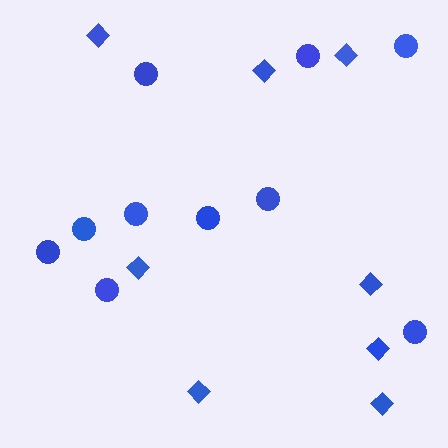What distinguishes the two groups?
There are 2 groups: one group of diamonds (8) and one group of circles (10).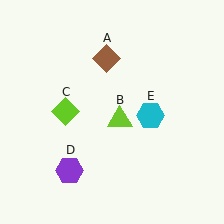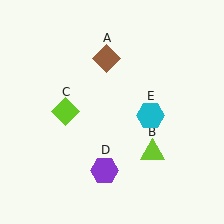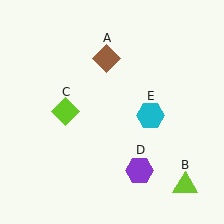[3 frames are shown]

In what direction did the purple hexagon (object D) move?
The purple hexagon (object D) moved right.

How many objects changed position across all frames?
2 objects changed position: lime triangle (object B), purple hexagon (object D).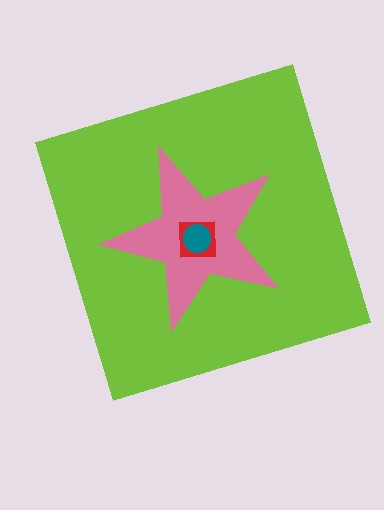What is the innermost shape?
The teal circle.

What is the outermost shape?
The lime square.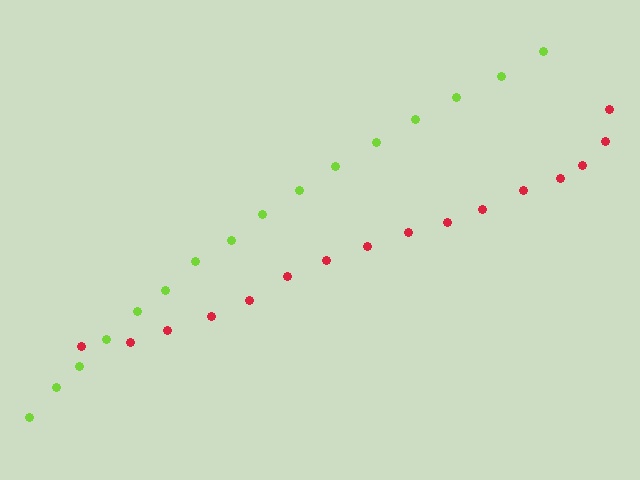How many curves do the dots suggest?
There are 2 distinct paths.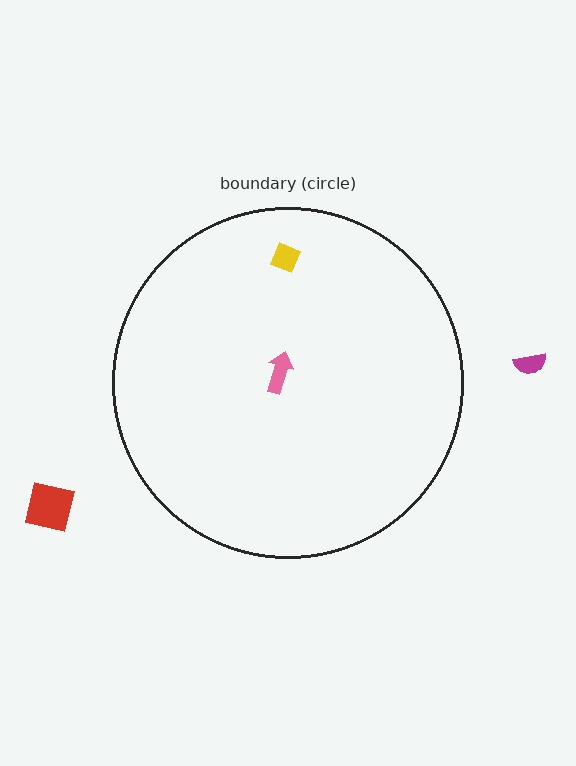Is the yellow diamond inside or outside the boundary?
Inside.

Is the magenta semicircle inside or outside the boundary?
Outside.